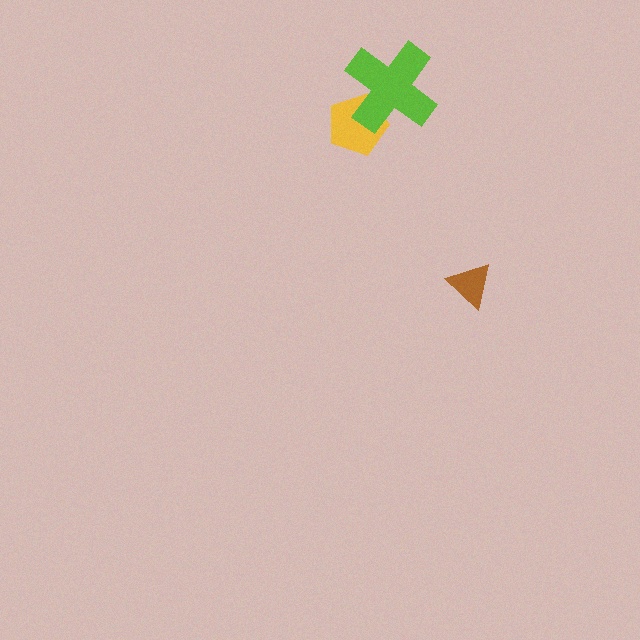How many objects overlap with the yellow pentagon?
1 object overlaps with the yellow pentagon.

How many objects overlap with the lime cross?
1 object overlaps with the lime cross.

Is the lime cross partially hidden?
No, no other shape covers it.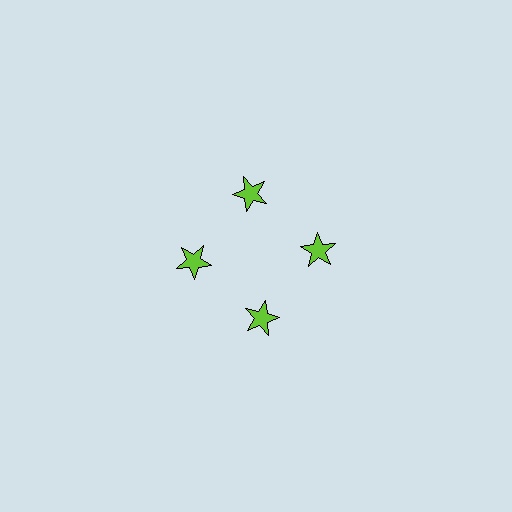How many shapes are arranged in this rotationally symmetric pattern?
There are 4 shapes, arranged in 4 groups of 1.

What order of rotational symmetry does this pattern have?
This pattern has 4-fold rotational symmetry.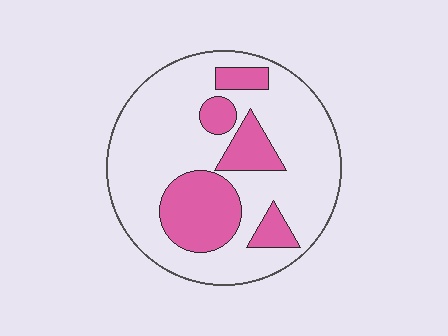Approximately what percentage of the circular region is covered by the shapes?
Approximately 25%.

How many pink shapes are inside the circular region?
5.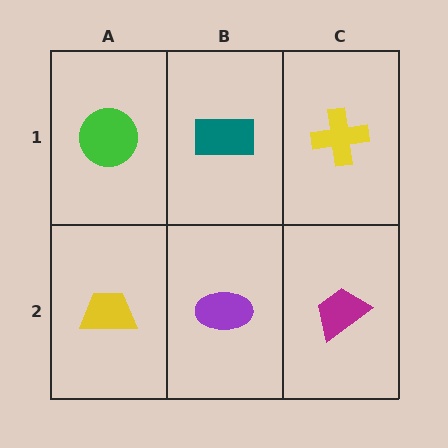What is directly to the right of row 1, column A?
A teal rectangle.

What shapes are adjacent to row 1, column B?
A purple ellipse (row 2, column B), a green circle (row 1, column A), a yellow cross (row 1, column C).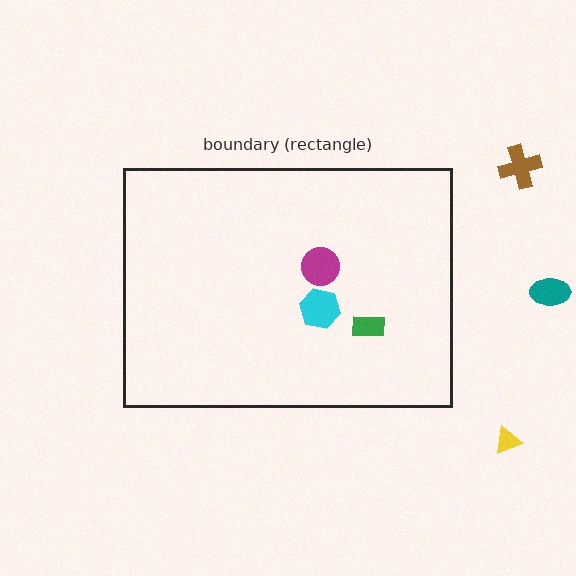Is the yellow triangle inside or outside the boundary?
Outside.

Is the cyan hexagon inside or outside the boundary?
Inside.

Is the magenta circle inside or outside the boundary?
Inside.